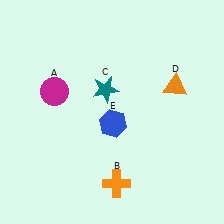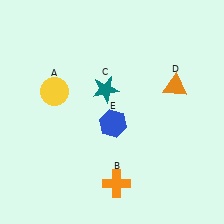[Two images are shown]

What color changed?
The circle (A) changed from magenta in Image 1 to yellow in Image 2.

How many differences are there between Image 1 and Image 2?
There is 1 difference between the two images.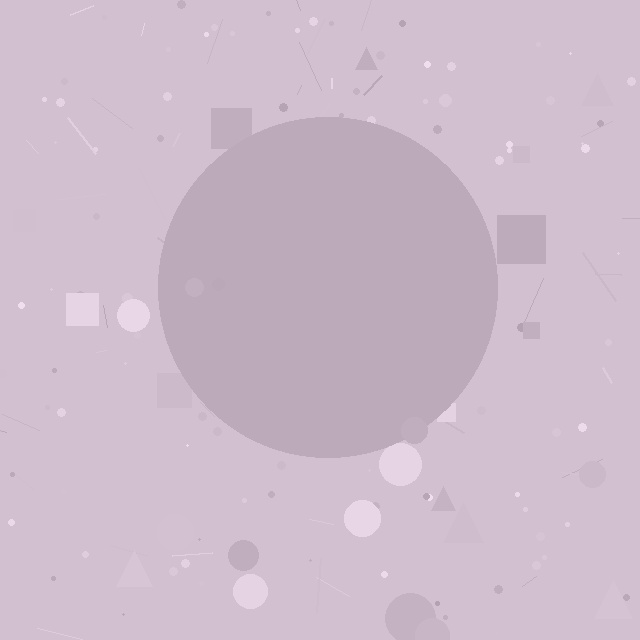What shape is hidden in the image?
A circle is hidden in the image.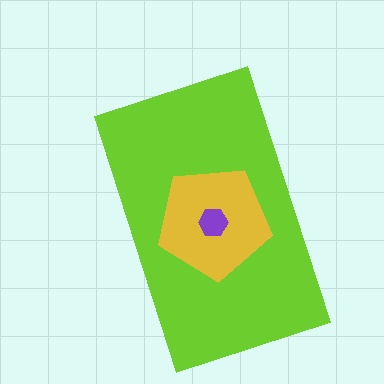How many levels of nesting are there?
3.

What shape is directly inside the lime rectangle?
The yellow pentagon.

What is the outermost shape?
The lime rectangle.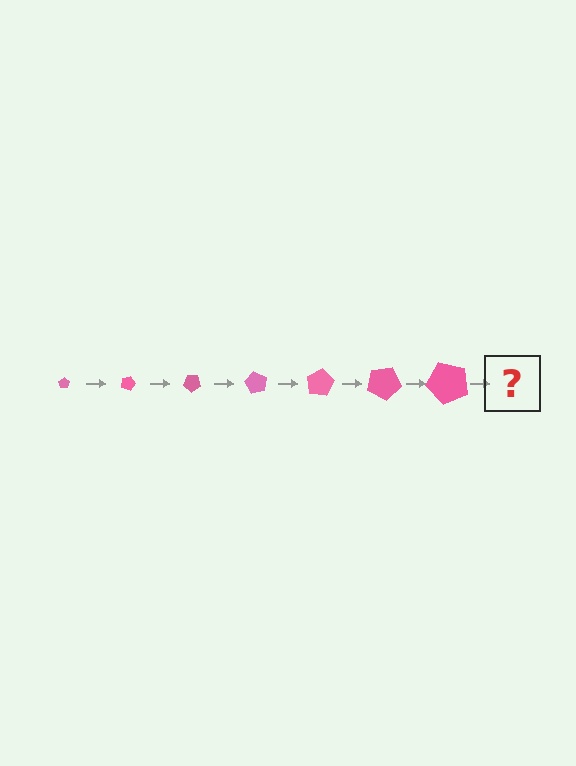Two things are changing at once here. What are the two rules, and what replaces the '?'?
The two rules are that the pentagon grows larger each step and it rotates 20 degrees each step. The '?' should be a pentagon, larger than the previous one and rotated 140 degrees from the start.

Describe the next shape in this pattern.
It should be a pentagon, larger than the previous one and rotated 140 degrees from the start.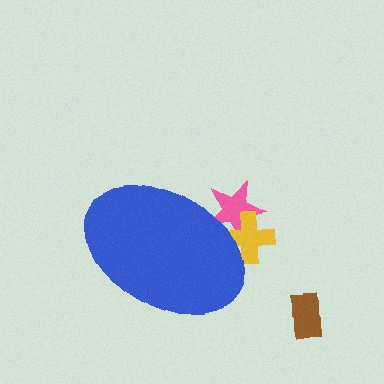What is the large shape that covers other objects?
A blue ellipse.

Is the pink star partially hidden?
Yes, the pink star is partially hidden behind the blue ellipse.